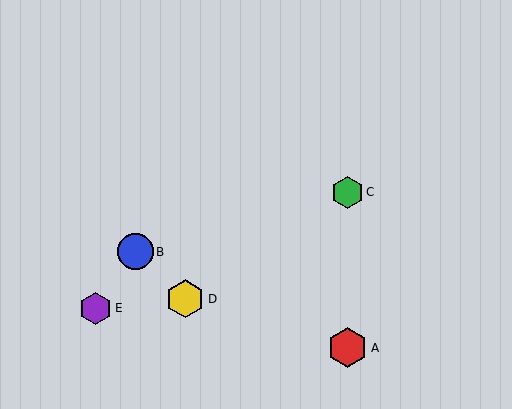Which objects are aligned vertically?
Objects A, C are aligned vertically.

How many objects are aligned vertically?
2 objects (A, C) are aligned vertically.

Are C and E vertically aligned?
No, C is at x≈347 and E is at x≈95.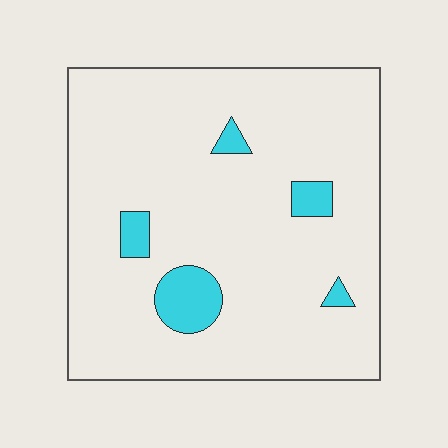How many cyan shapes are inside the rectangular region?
5.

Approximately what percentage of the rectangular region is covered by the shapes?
Approximately 10%.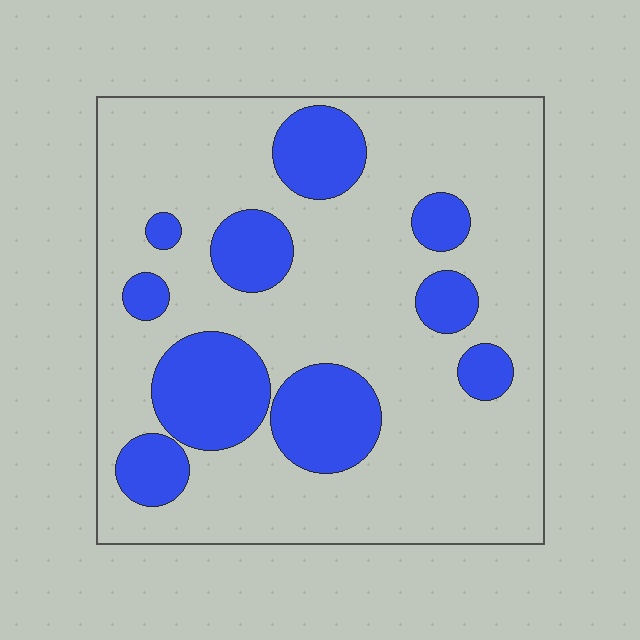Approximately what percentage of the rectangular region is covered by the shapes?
Approximately 25%.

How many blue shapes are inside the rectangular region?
10.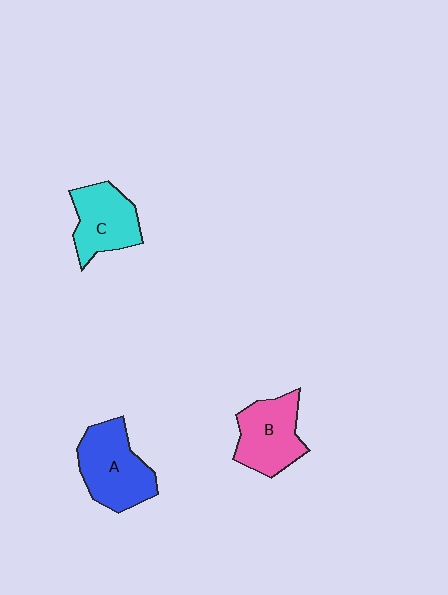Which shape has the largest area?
Shape A (blue).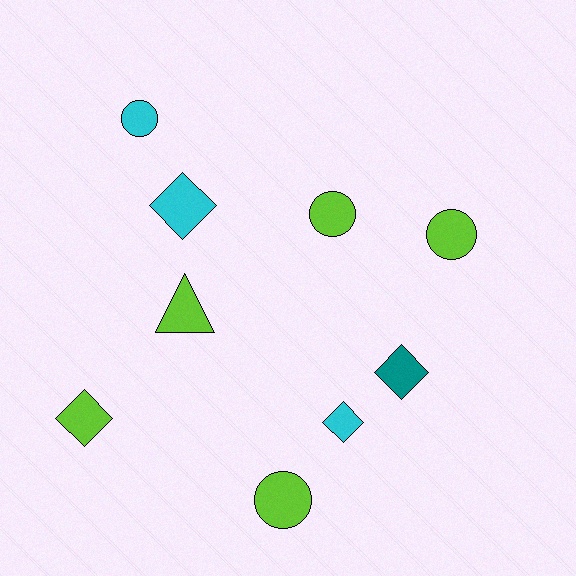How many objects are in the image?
There are 9 objects.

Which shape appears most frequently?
Diamond, with 4 objects.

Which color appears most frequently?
Lime, with 5 objects.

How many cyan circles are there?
There is 1 cyan circle.